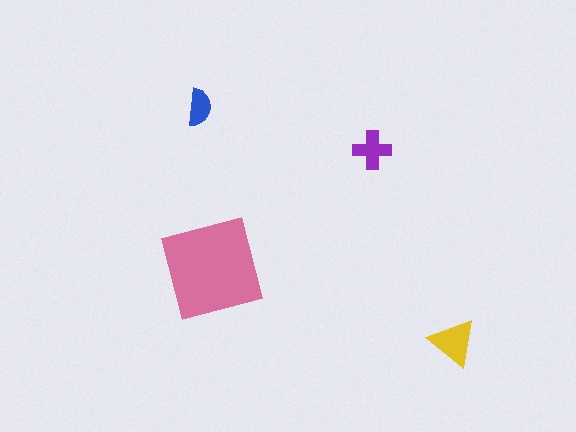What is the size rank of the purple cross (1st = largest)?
3rd.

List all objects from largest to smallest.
The pink square, the yellow triangle, the purple cross, the blue semicircle.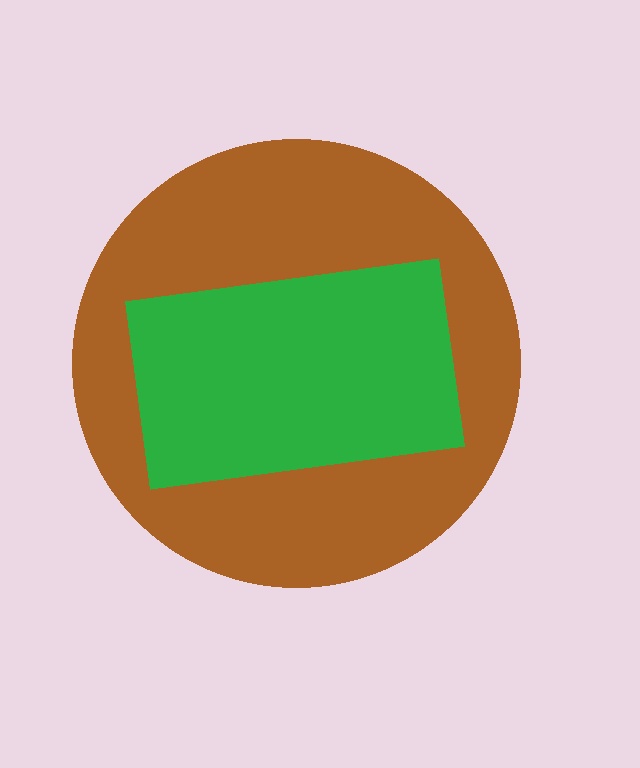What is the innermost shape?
The green rectangle.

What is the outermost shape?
The brown circle.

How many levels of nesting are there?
2.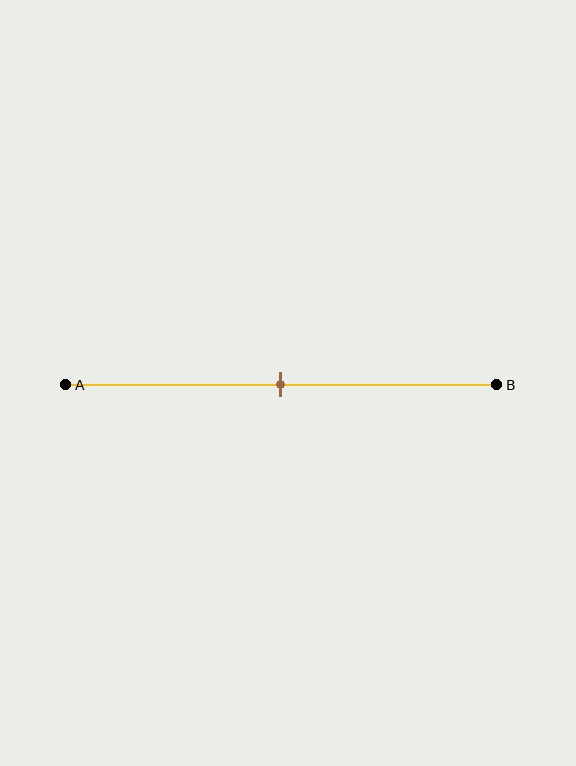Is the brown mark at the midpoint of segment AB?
Yes, the mark is approximately at the midpoint.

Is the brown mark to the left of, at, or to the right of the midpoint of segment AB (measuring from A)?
The brown mark is approximately at the midpoint of segment AB.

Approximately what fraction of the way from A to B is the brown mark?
The brown mark is approximately 50% of the way from A to B.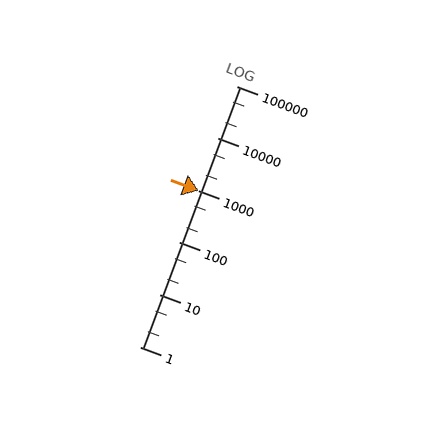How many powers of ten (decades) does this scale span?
The scale spans 5 decades, from 1 to 100000.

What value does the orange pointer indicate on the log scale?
The pointer indicates approximately 970.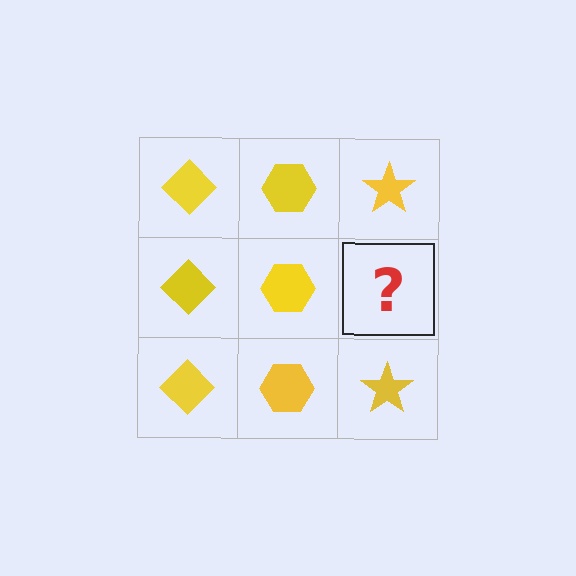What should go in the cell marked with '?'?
The missing cell should contain a yellow star.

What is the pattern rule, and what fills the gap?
The rule is that each column has a consistent shape. The gap should be filled with a yellow star.